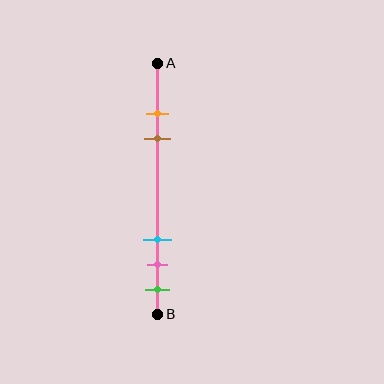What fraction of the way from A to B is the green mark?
The green mark is approximately 90% (0.9) of the way from A to B.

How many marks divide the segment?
There are 5 marks dividing the segment.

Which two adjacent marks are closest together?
The orange and brown marks are the closest adjacent pair.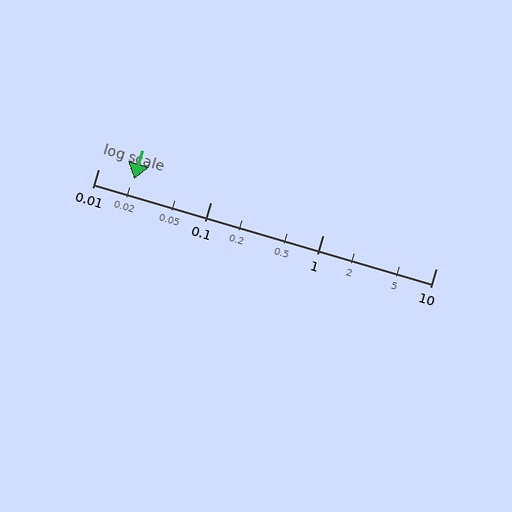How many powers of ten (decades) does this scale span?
The scale spans 3 decades, from 0.01 to 10.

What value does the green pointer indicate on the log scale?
The pointer indicates approximately 0.021.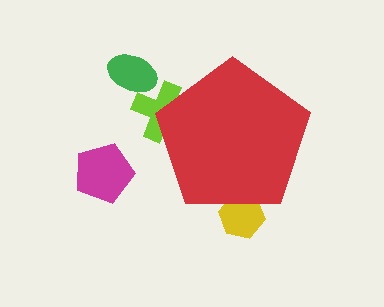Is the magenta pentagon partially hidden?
No, the magenta pentagon is fully visible.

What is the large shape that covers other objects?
A red pentagon.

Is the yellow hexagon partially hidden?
Yes, the yellow hexagon is partially hidden behind the red pentagon.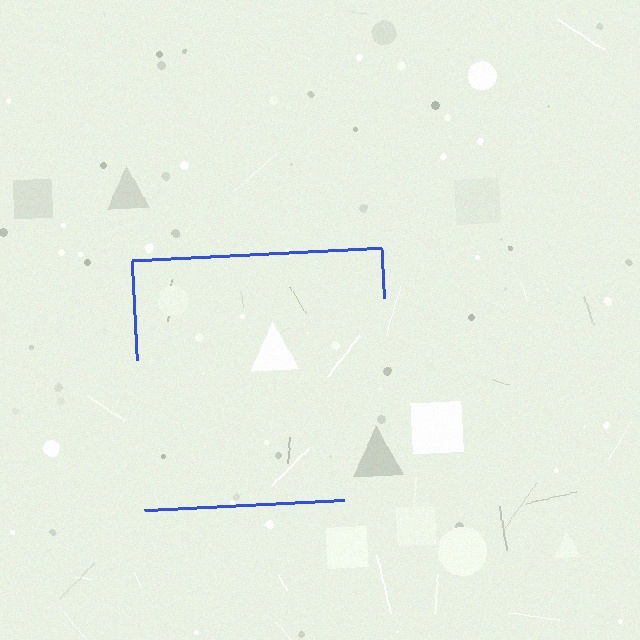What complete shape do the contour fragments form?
The contour fragments form a square.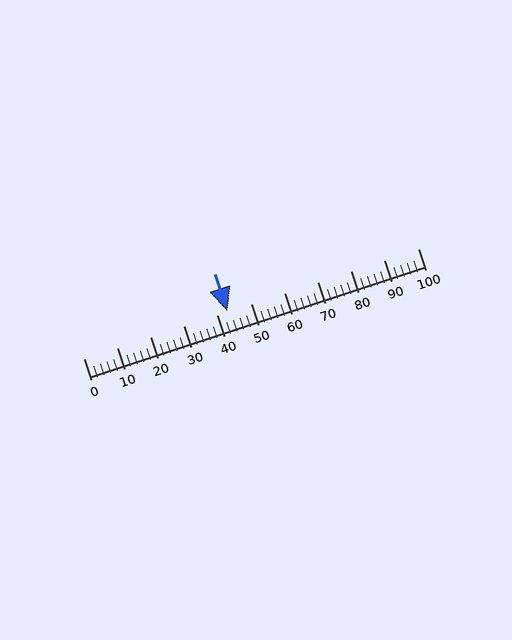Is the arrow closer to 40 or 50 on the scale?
The arrow is closer to 40.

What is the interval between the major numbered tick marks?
The major tick marks are spaced 10 units apart.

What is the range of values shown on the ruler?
The ruler shows values from 0 to 100.